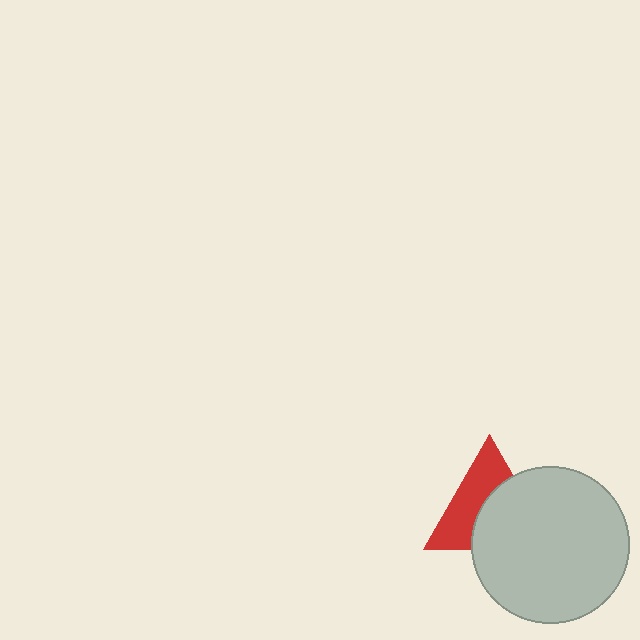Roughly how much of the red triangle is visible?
About half of it is visible (roughly 50%).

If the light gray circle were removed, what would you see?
You would see the complete red triangle.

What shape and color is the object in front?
The object in front is a light gray circle.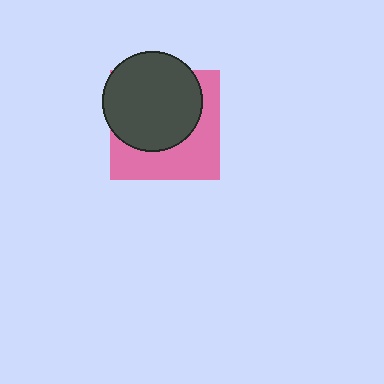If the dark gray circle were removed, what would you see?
You would see the complete pink square.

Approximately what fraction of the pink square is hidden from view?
Roughly 56% of the pink square is hidden behind the dark gray circle.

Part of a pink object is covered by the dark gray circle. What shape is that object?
It is a square.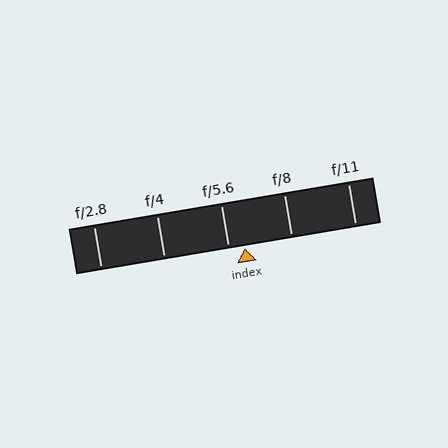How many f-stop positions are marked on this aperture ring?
There are 5 f-stop positions marked.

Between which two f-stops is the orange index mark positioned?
The index mark is between f/5.6 and f/8.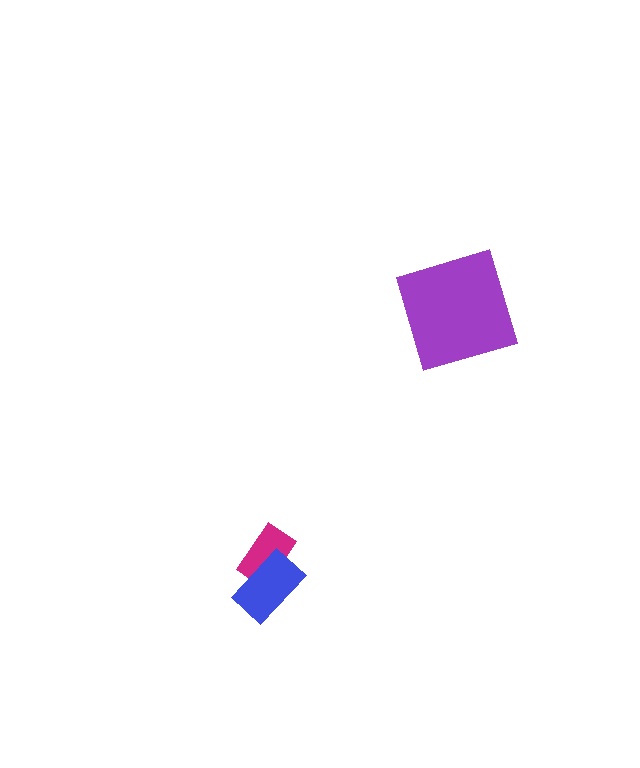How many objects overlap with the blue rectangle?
1 object overlaps with the blue rectangle.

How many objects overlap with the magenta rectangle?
1 object overlaps with the magenta rectangle.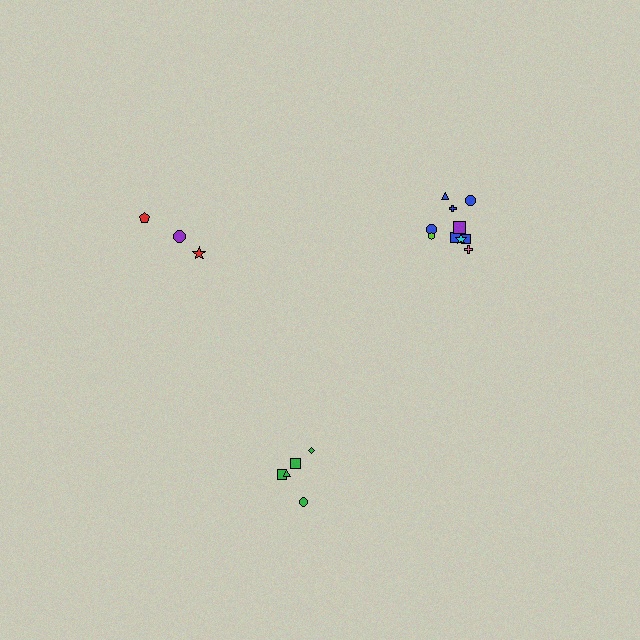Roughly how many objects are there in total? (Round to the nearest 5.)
Roughly 20 objects in total.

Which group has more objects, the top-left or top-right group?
The top-right group.